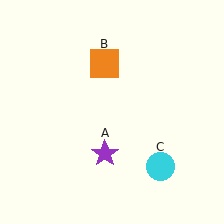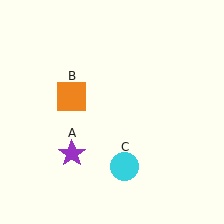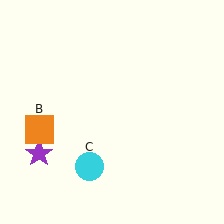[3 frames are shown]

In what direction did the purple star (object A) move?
The purple star (object A) moved left.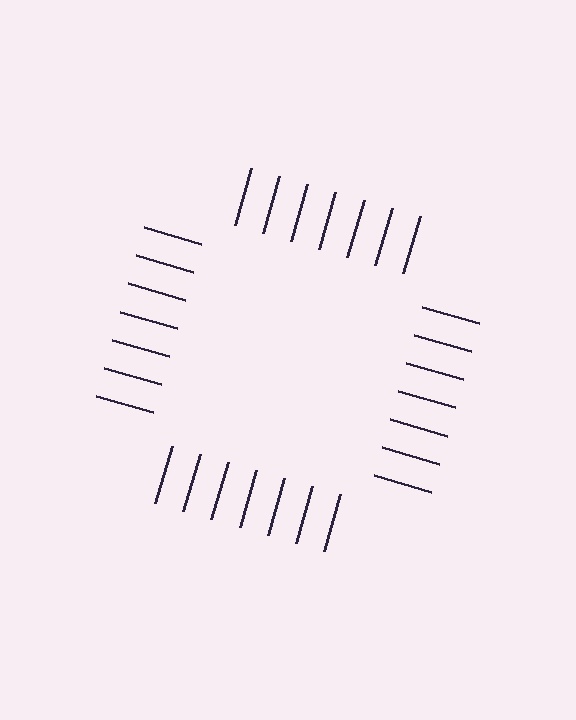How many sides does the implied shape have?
4 sides — the line-ends trace a square.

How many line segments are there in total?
28 — 7 along each of the 4 edges.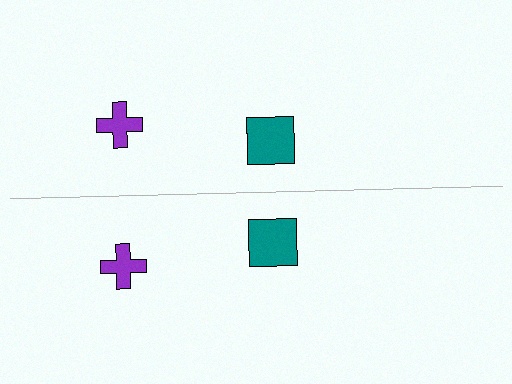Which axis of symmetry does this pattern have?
The pattern has a horizontal axis of symmetry running through the center of the image.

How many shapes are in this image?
There are 4 shapes in this image.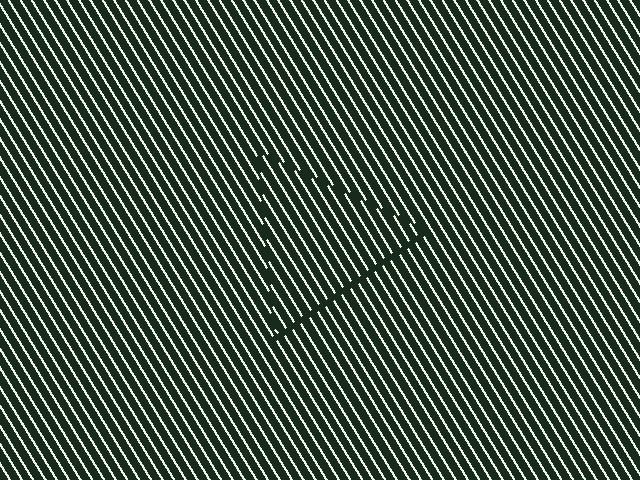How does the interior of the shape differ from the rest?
The interior of the shape contains the same grating, shifted by half a period — the contour is defined by the phase discontinuity where line-ends from the inner and outer gratings abut.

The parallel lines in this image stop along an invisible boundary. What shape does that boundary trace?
An illusory triangle. The interior of the shape contains the same grating, shifted by half a period — the contour is defined by the phase discontinuity where line-ends from the inner and outer gratings abut.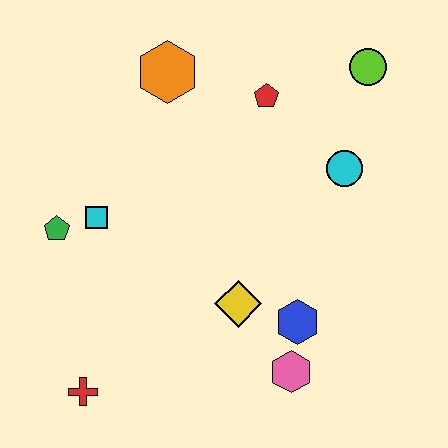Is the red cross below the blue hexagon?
Yes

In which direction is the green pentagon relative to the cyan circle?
The green pentagon is to the left of the cyan circle.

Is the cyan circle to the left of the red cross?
No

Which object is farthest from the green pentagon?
The lime circle is farthest from the green pentagon.